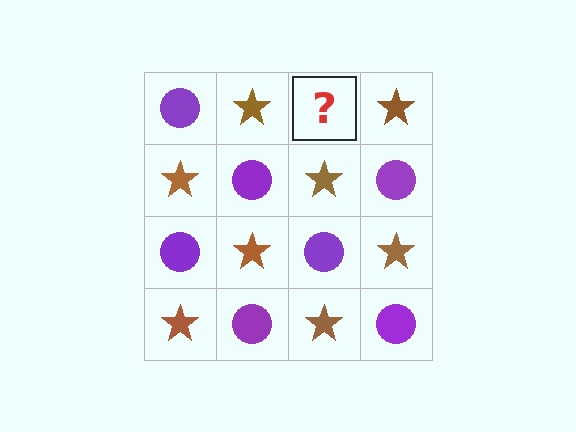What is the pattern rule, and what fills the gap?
The rule is that it alternates purple circle and brown star in a checkerboard pattern. The gap should be filled with a purple circle.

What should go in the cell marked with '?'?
The missing cell should contain a purple circle.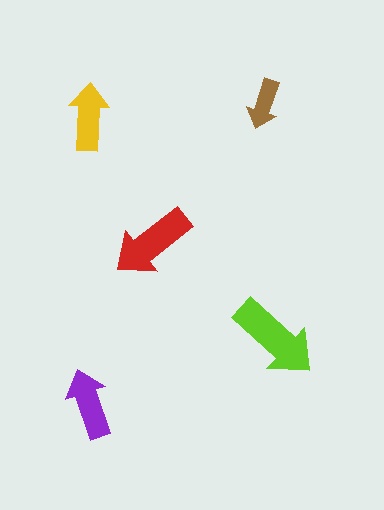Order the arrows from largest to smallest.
the lime one, the red one, the purple one, the yellow one, the brown one.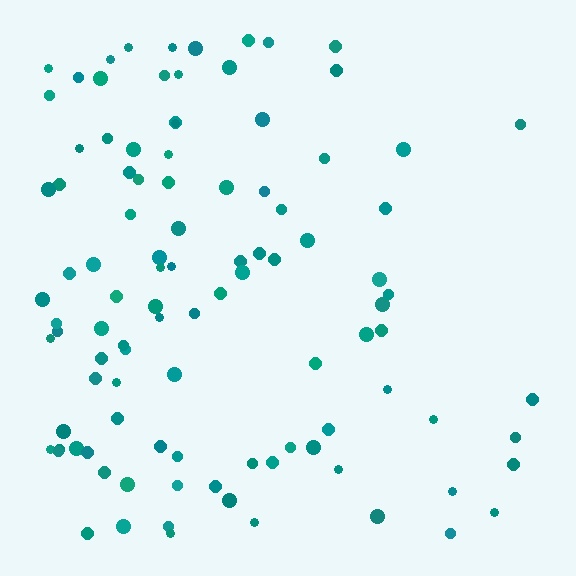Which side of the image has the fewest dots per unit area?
The right.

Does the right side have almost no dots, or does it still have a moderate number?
Still a moderate number, just noticeably fewer than the left.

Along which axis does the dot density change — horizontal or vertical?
Horizontal.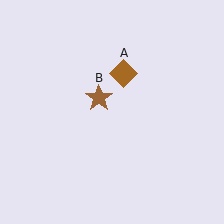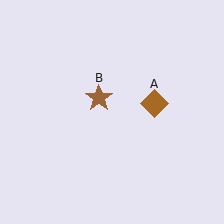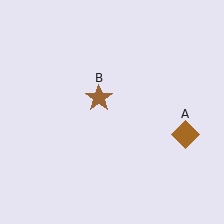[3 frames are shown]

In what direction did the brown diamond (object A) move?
The brown diamond (object A) moved down and to the right.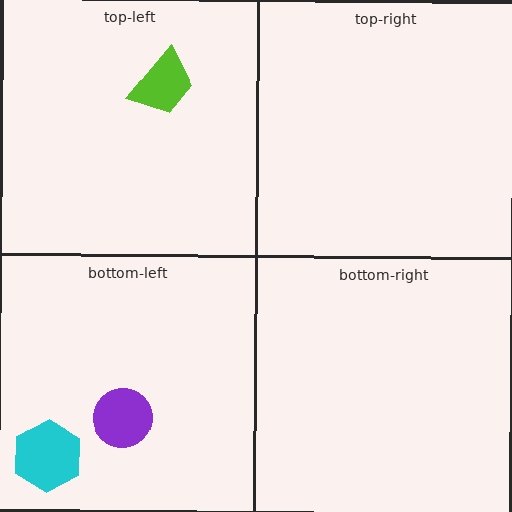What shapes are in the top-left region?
The lime trapezoid.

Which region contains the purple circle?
The bottom-left region.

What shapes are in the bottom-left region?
The purple circle, the cyan hexagon.